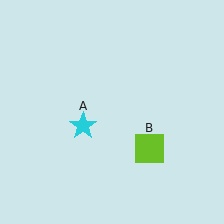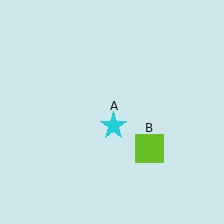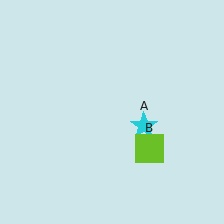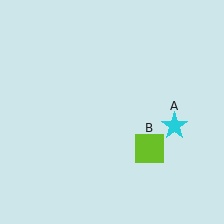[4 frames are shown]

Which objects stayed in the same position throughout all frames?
Lime square (object B) remained stationary.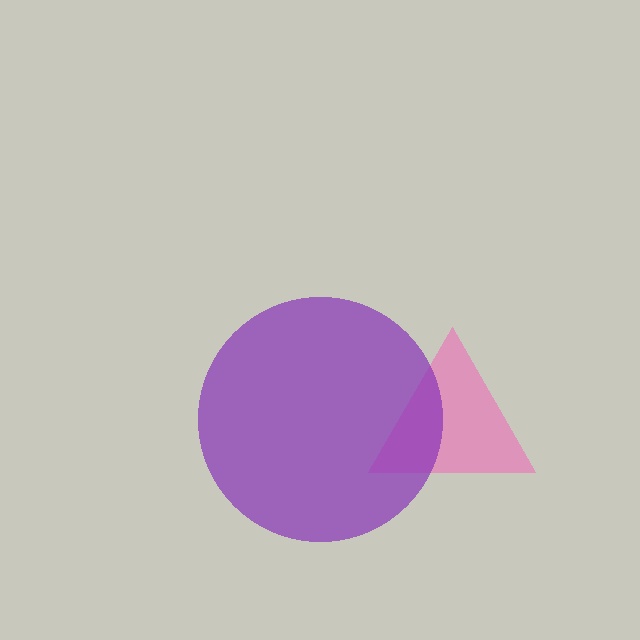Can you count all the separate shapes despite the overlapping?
Yes, there are 2 separate shapes.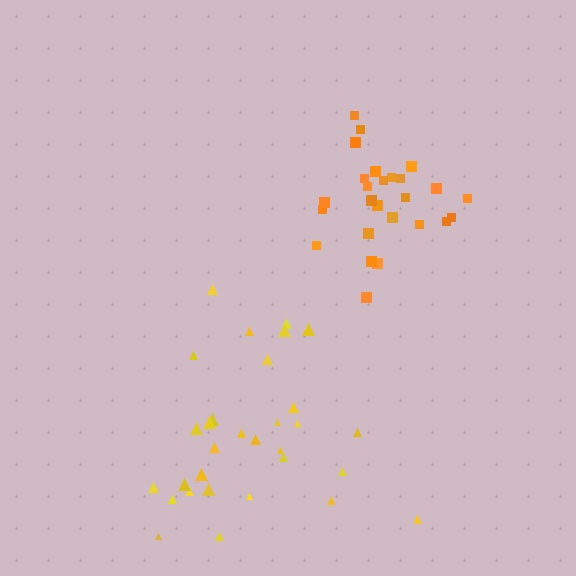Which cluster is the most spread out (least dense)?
Yellow.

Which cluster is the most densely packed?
Orange.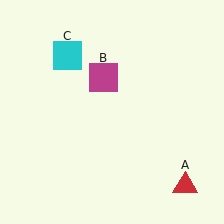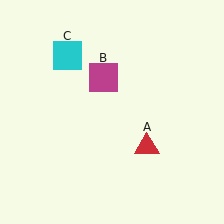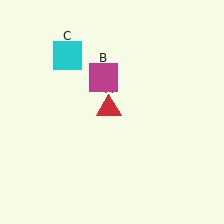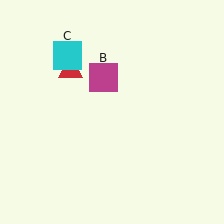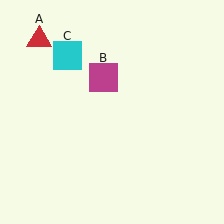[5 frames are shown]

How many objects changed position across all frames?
1 object changed position: red triangle (object A).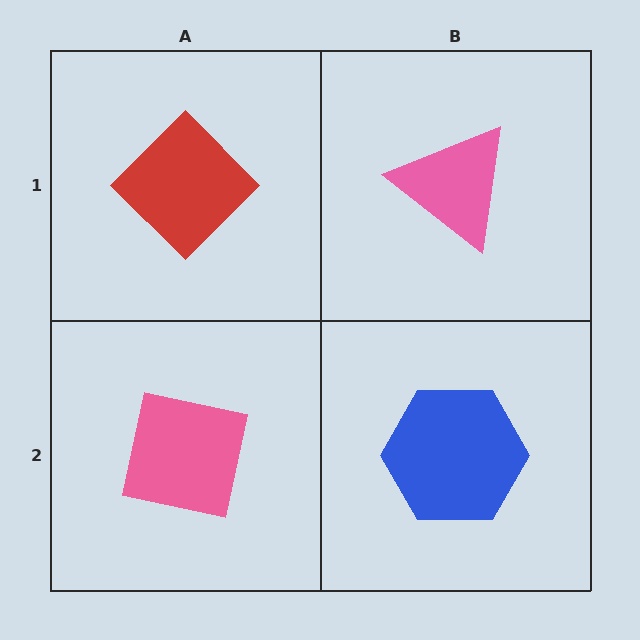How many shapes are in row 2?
2 shapes.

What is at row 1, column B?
A pink triangle.